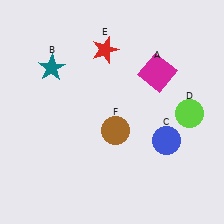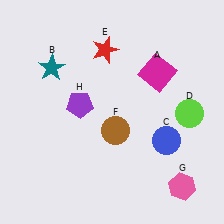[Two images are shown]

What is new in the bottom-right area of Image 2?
A pink hexagon (G) was added in the bottom-right area of Image 2.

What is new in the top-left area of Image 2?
A purple pentagon (H) was added in the top-left area of Image 2.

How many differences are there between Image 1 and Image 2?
There are 2 differences between the two images.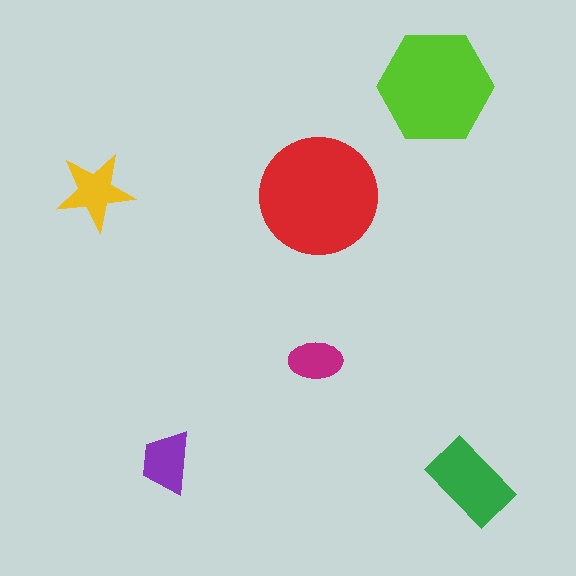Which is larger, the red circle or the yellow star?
The red circle.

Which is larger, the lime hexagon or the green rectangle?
The lime hexagon.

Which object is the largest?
The red circle.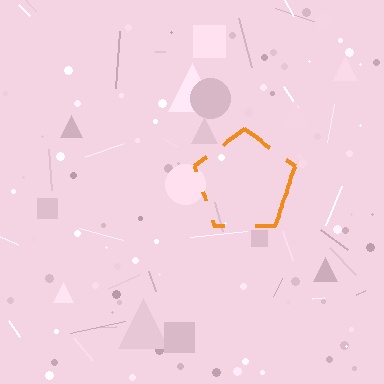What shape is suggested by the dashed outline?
The dashed outline suggests a pentagon.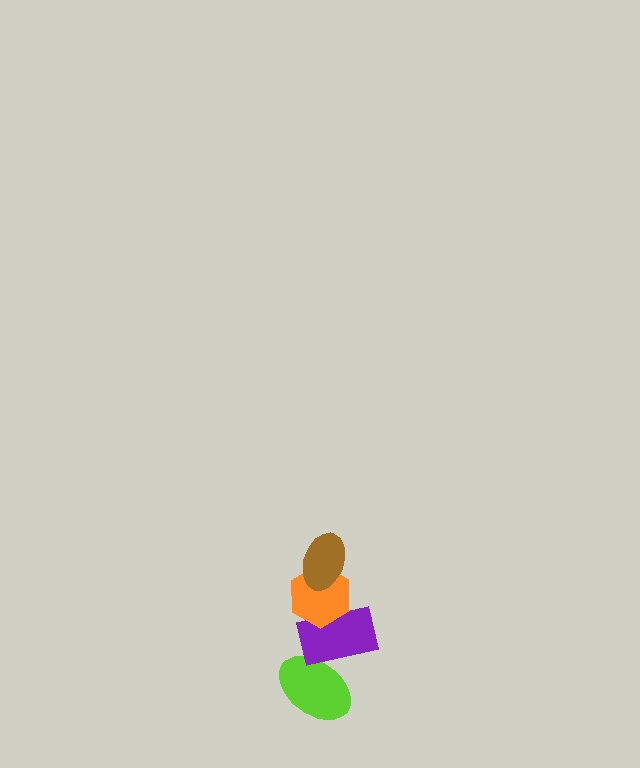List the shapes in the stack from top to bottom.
From top to bottom: the brown ellipse, the orange hexagon, the purple rectangle, the lime ellipse.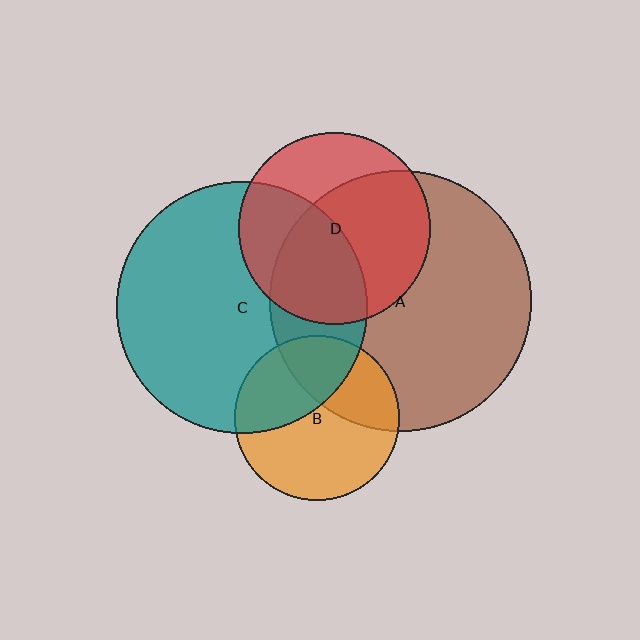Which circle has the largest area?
Circle A (brown).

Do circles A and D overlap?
Yes.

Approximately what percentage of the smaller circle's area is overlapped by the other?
Approximately 65%.